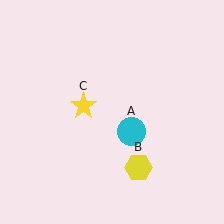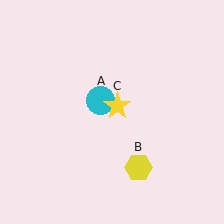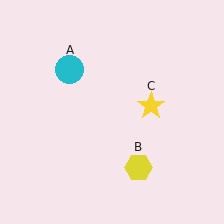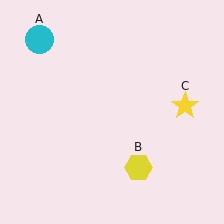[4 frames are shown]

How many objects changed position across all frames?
2 objects changed position: cyan circle (object A), yellow star (object C).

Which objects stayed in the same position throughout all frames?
Yellow hexagon (object B) remained stationary.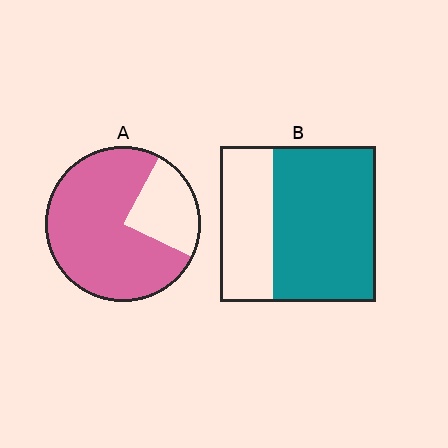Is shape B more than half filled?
Yes.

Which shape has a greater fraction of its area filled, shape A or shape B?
Shape A.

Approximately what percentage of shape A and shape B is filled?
A is approximately 75% and B is approximately 65%.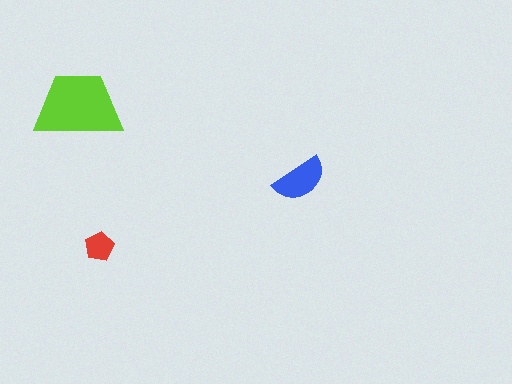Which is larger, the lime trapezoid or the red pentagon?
The lime trapezoid.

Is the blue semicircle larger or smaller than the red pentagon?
Larger.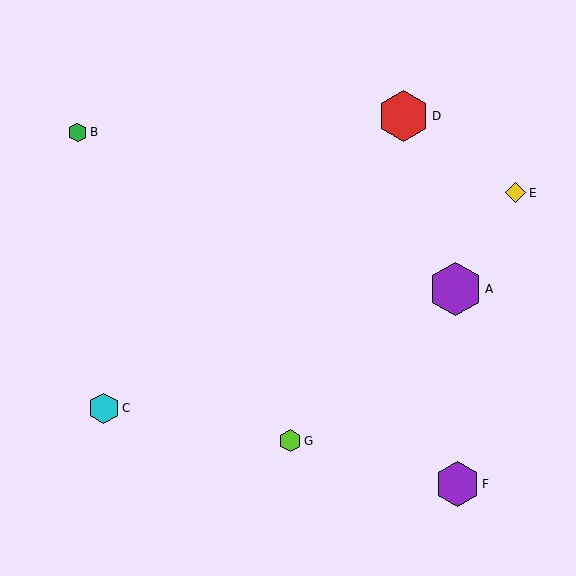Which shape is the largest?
The purple hexagon (labeled A) is the largest.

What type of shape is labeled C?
Shape C is a cyan hexagon.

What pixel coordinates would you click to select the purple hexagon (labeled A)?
Click at (456, 289) to select the purple hexagon A.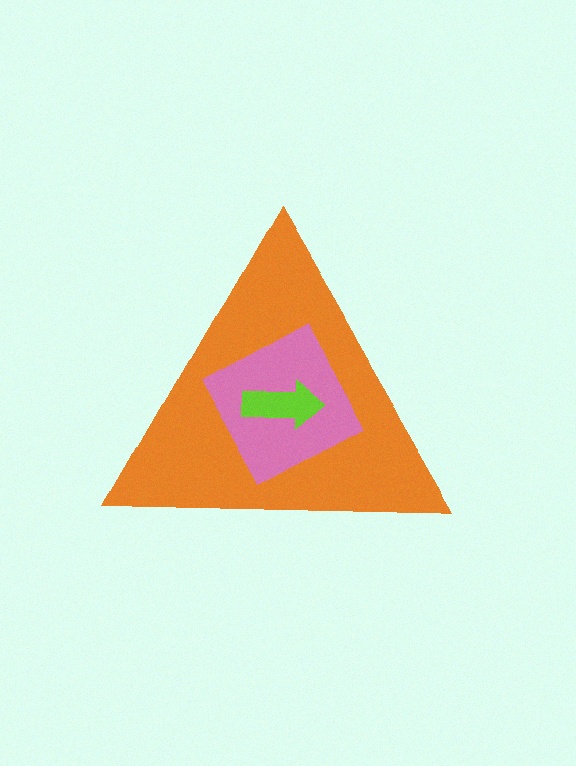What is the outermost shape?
The orange triangle.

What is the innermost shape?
The lime arrow.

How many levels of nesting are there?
3.